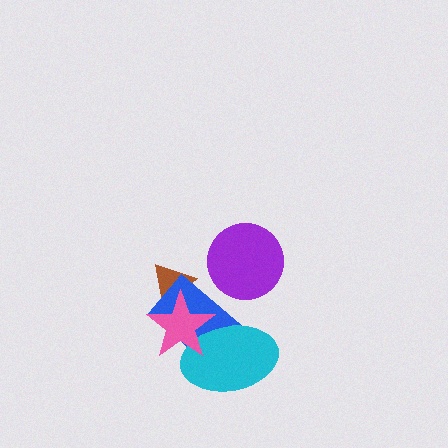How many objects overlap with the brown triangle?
2 objects overlap with the brown triangle.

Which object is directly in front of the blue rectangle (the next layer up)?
The cyan ellipse is directly in front of the blue rectangle.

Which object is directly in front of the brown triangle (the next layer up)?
The blue rectangle is directly in front of the brown triangle.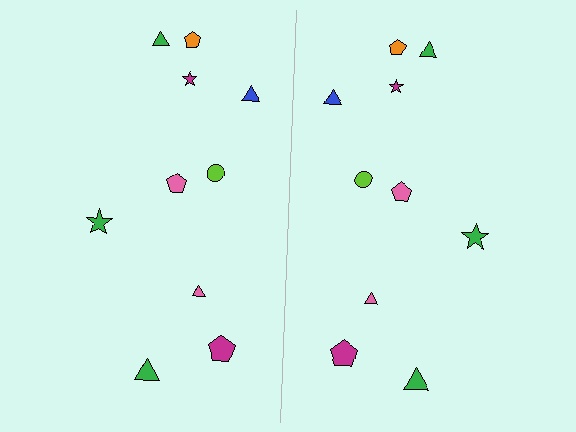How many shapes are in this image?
There are 20 shapes in this image.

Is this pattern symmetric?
Yes, this pattern has bilateral (reflection) symmetry.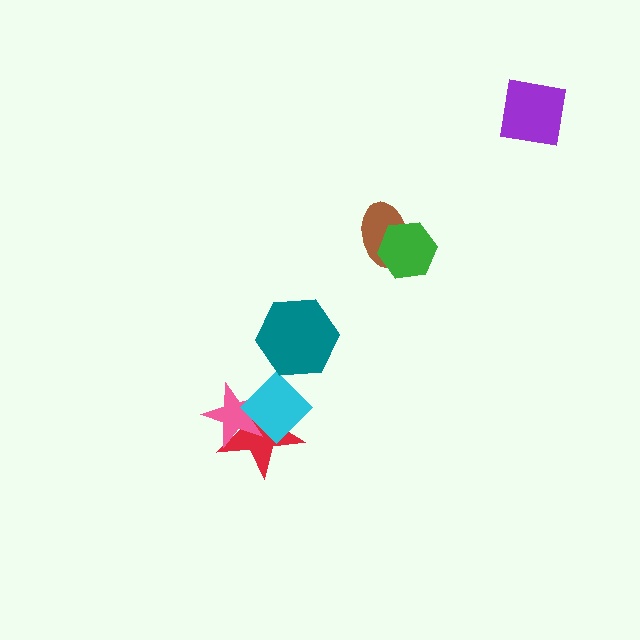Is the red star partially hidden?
Yes, it is partially covered by another shape.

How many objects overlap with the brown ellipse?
1 object overlaps with the brown ellipse.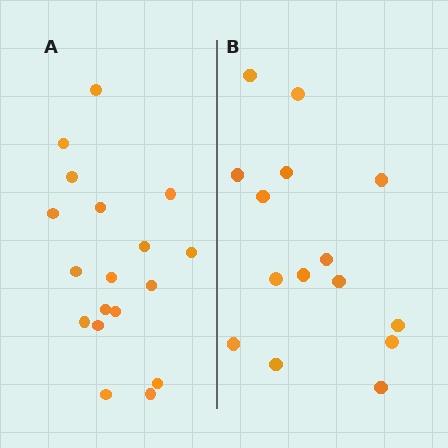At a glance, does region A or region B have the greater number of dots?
Region A (the left region) has more dots.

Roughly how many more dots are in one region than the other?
Region A has just a few more — roughly 2 or 3 more dots than region B.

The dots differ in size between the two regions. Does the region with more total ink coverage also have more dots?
No. Region B has more total ink coverage because its dots are larger, but region A actually contains more individual dots. Total area can be misleading — the number of items is what matters here.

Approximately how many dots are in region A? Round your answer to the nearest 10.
About 20 dots. (The exact count is 18, which rounds to 20.)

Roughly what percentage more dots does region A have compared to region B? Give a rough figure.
About 20% more.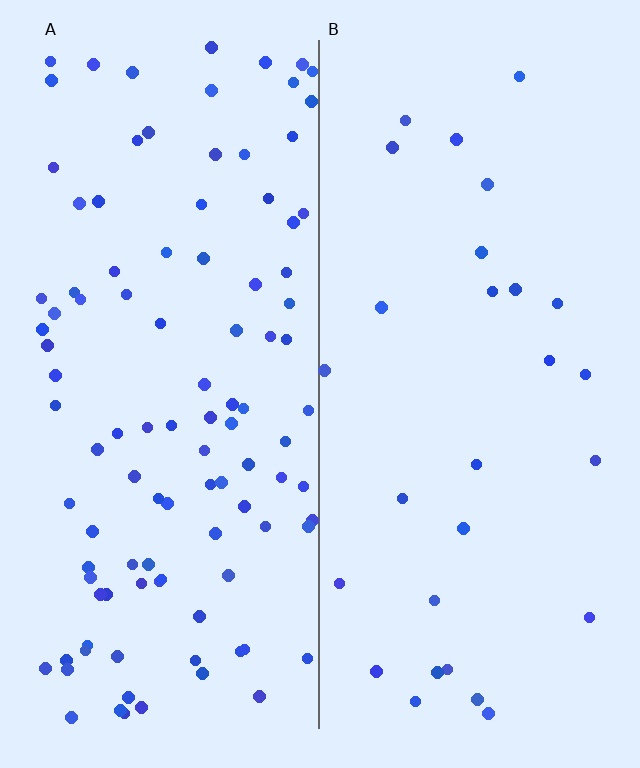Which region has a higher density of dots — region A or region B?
A (the left).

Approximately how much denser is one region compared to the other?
Approximately 3.8× — region A over region B.